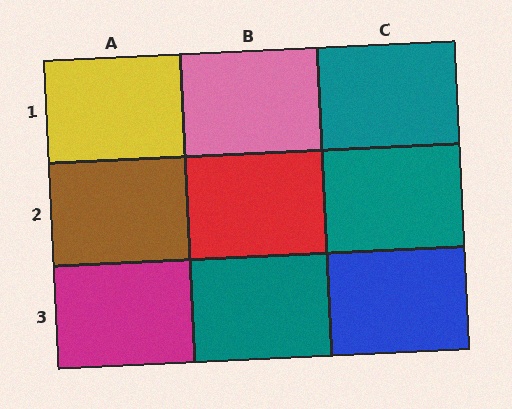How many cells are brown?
1 cell is brown.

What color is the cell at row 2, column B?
Red.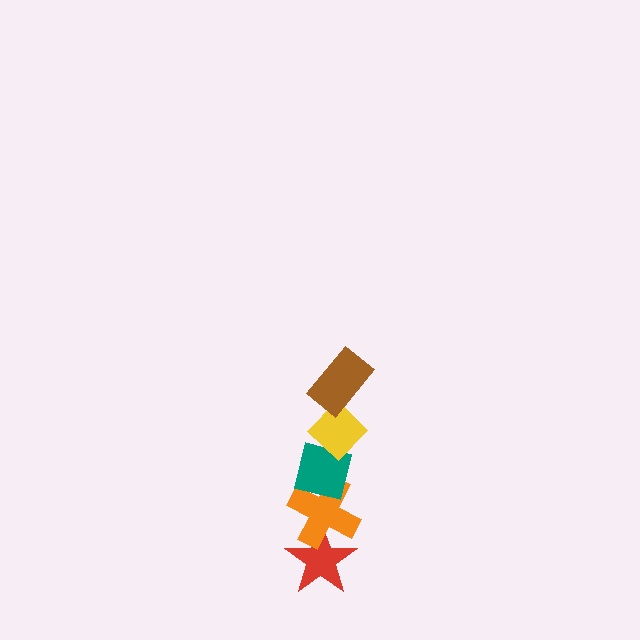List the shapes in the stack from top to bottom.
From top to bottom: the brown rectangle, the yellow diamond, the teal square, the orange cross, the red star.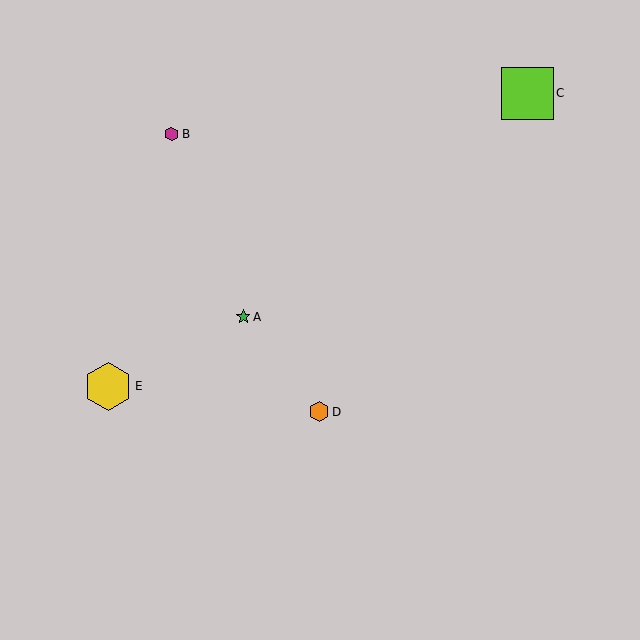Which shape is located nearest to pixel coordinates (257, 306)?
The green star (labeled A) at (243, 317) is nearest to that location.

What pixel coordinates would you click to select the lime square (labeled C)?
Click at (527, 93) to select the lime square C.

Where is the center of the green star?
The center of the green star is at (243, 317).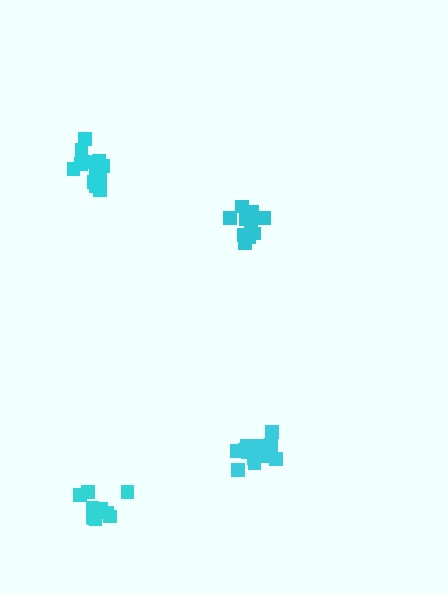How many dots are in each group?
Group 1: 14 dots, Group 2: 17 dots, Group 3: 11 dots, Group 4: 11 dots (53 total).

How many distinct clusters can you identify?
There are 4 distinct clusters.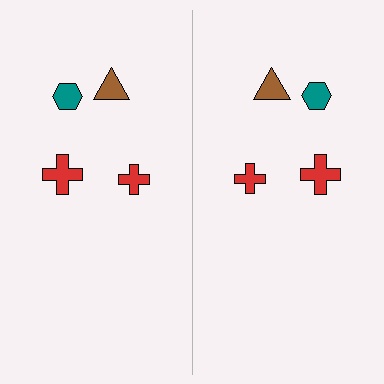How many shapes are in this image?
There are 8 shapes in this image.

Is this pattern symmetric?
Yes, this pattern has bilateral (reflection) symmetry.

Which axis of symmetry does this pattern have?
The pattern has a vertical axis of symmetry running through the center of the image.